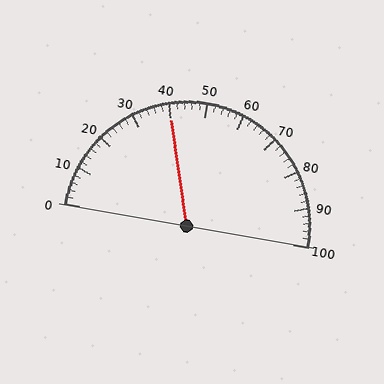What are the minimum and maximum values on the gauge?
The gauge ranges from 0 to 100.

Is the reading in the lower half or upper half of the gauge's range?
The reading is in the lower half of the range (0 to 100).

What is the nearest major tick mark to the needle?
The nearest major tick mark is 40.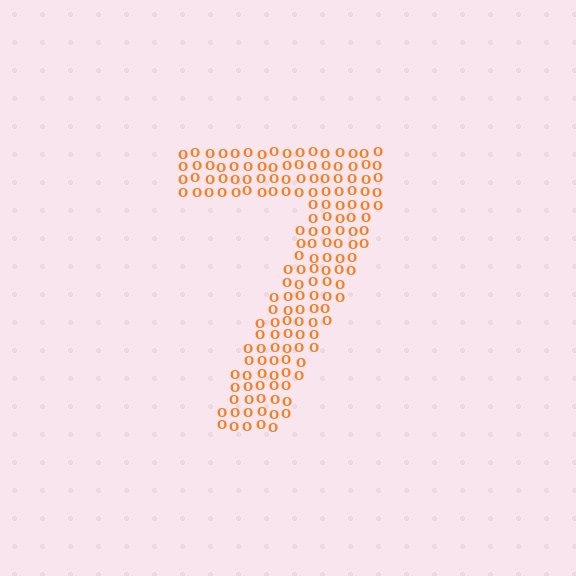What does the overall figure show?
The overall figure shows the digit 7.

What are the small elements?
The small elements are letter O's.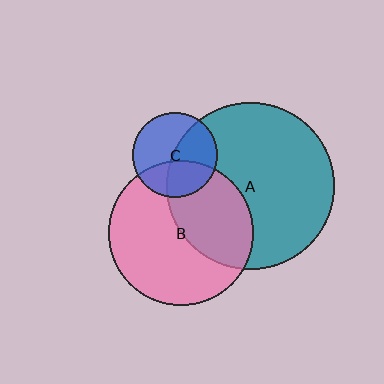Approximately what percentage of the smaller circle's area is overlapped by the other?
Approximately 35%.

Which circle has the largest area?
Circle A (teal).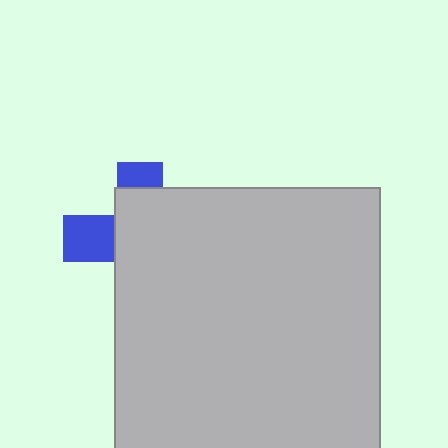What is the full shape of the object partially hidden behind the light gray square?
The partially hidden object is a blue cross.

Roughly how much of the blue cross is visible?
A small part of it is visible (roughly 29%).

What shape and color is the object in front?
The object in front is a light gray square.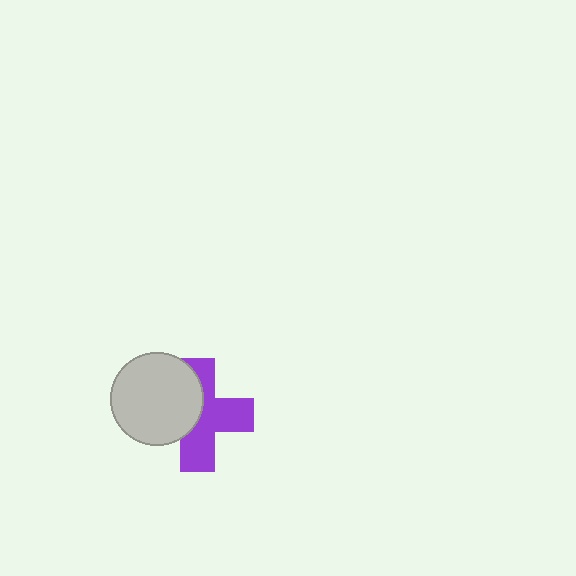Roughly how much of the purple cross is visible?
About half of it is visible (roughly 59%).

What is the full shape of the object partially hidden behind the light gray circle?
The partially hidden object is a purple cross.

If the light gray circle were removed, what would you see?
You would see the complete purple cross.